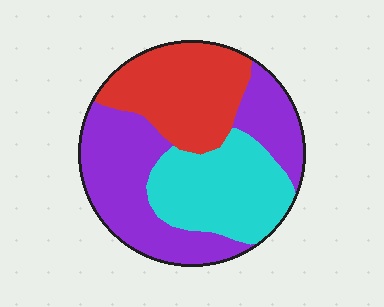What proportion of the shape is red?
Red takes up between a sixth and a third of the shape.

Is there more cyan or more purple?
Purple.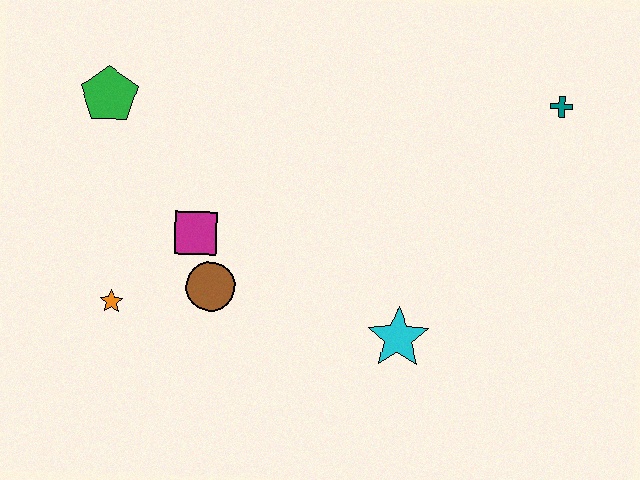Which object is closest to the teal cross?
The cyan star is closest to the teal cross.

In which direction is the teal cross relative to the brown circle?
The teal cross is to the right of the brown circle.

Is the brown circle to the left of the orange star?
No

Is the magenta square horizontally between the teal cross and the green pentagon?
Yes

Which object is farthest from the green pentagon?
The teal cross is farthest from the green pentagon.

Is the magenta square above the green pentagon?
No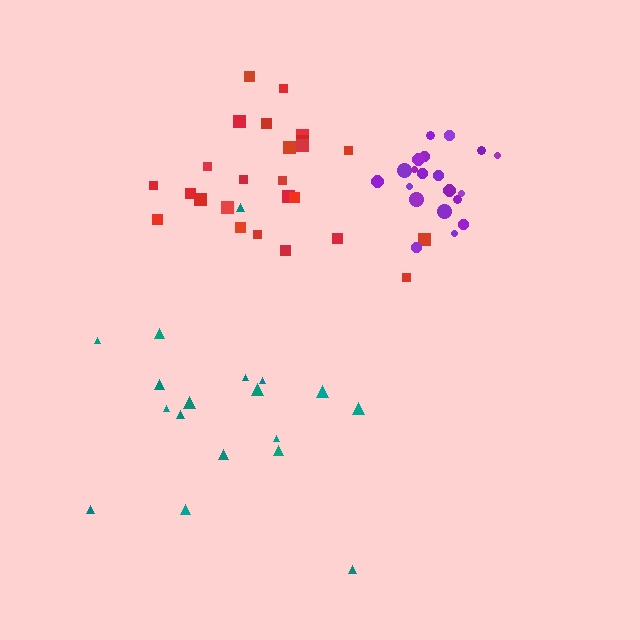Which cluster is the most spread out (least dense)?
Teal.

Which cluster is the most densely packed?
Purple.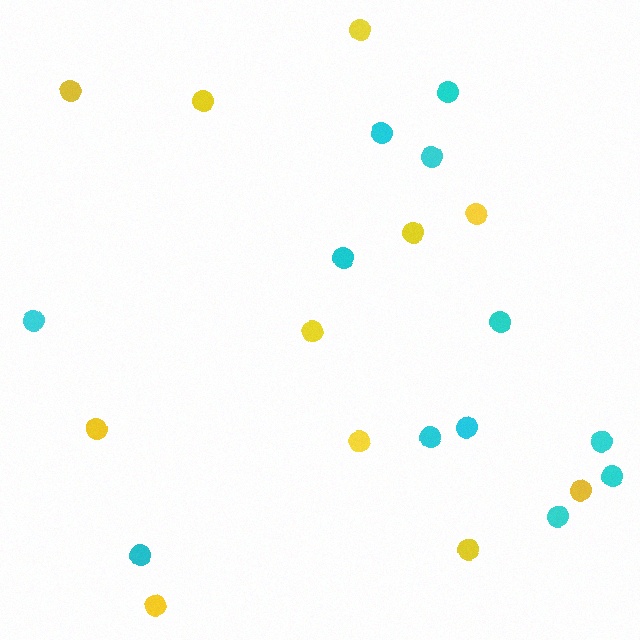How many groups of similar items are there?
There are 2 groups: one group of yellow circles (11) and one group of cyan circles (12).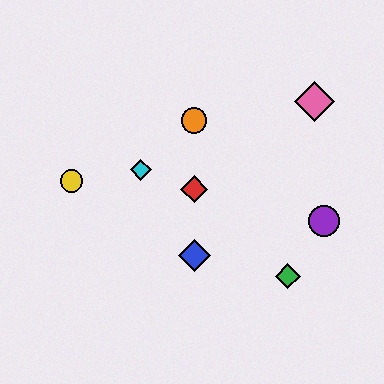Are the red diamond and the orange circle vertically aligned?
Yes, both are at x≈194.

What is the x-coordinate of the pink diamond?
The pink diamond is at x≈314.